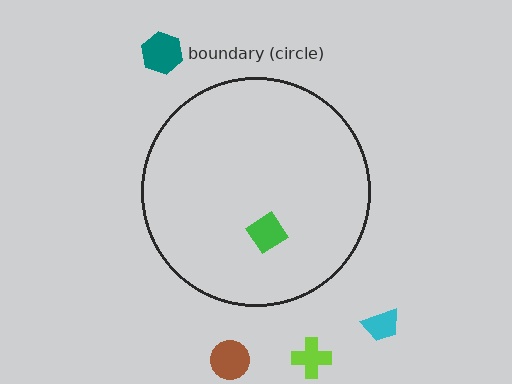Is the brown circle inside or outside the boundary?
Outside.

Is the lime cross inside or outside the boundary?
Outside.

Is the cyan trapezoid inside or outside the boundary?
Outside.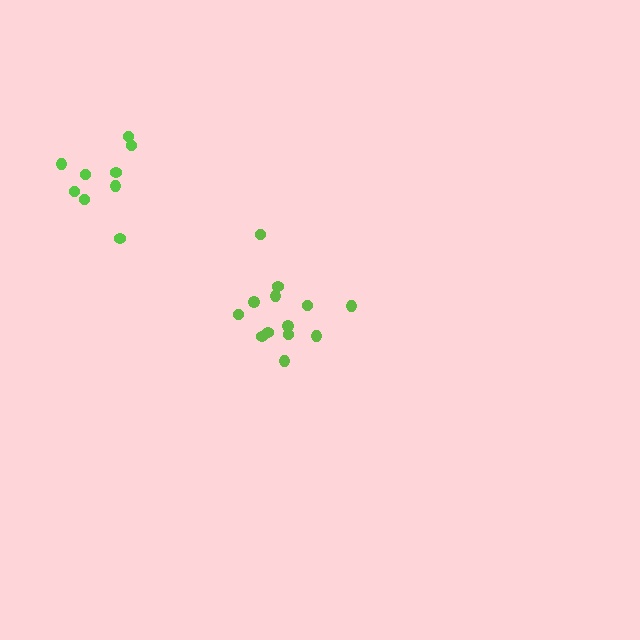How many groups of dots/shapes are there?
There are 2 groups.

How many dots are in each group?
Group 1: 13 dots, Group 2: 9 dots (22 total).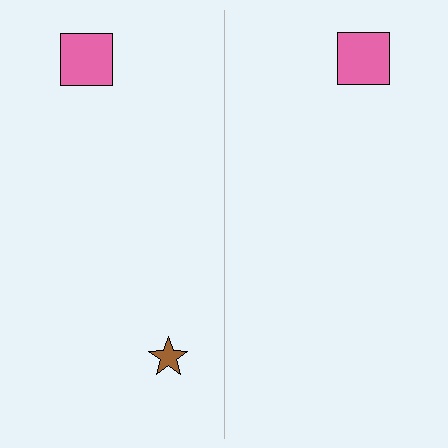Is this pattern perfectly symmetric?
No, the pattern is not perfectly symmetric. A brown star is missing from the right side.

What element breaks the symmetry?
A brown star is missing from the right side.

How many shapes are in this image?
There are 3 shapes in this image.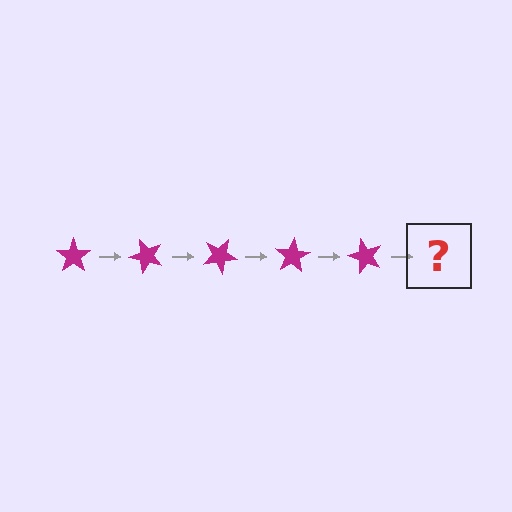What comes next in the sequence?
The next element should be a magenta star rotated 250 degrees.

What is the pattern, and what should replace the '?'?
The pattern is that the star rotates 50 degrees each step. The '?' should be a magenta star rotated 250 degrees.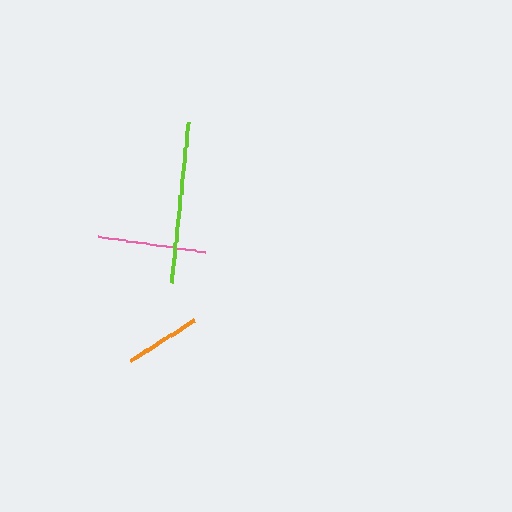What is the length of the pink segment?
The pink segment is approximately 108 pixels long.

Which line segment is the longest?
The lime line is the longest at approximately 161 pixels.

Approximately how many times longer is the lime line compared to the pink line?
The lime line is approximately 1.5 times the length of the pink line.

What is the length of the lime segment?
The lime segment is approximately 161 pixels long.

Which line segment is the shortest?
The orange line is the shortest at approximately 75 pixels.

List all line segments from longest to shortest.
From longest to shortest: lime, pink, orange.